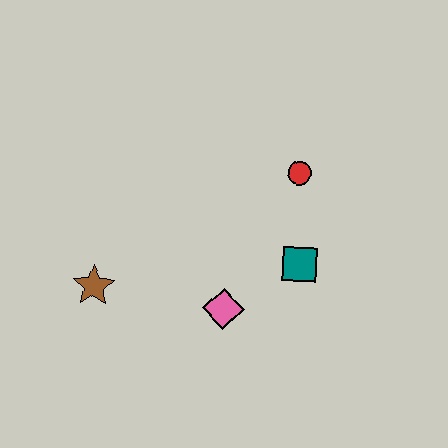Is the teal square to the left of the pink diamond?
No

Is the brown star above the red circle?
No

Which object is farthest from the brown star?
The red circle is farthest from the brown star.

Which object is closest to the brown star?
The pink diamond is closest to the brown star.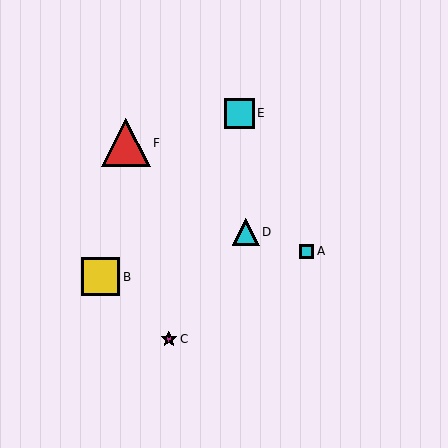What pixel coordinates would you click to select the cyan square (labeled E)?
Click at (239, 113) to select the cyan square E.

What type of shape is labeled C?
Shape C is a magenta star.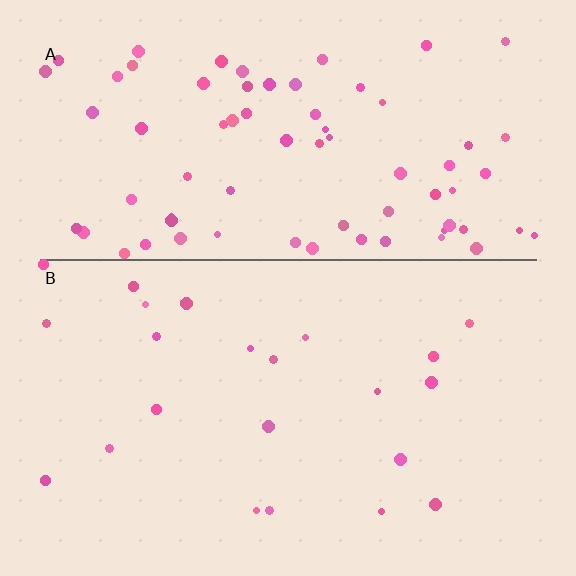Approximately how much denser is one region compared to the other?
Approximately 3.3× — region A over region B.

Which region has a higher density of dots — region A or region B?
A (the top).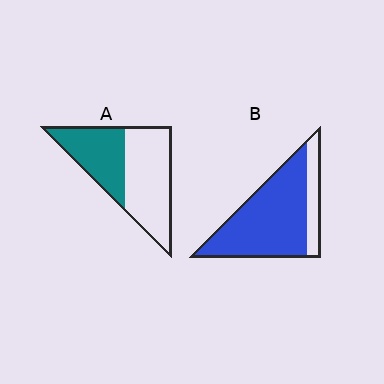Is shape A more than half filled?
No.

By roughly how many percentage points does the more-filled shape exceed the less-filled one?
By roughly 40 percentage points (B over A).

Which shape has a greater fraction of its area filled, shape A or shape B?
Shape B.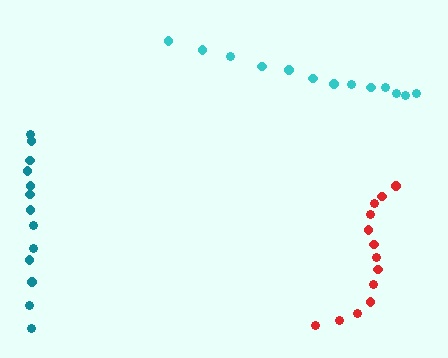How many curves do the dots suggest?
There are 3 distinct paths.